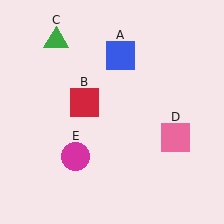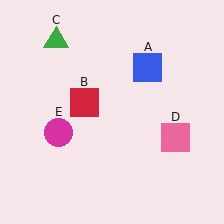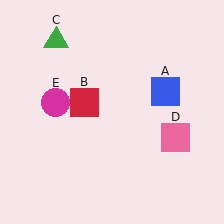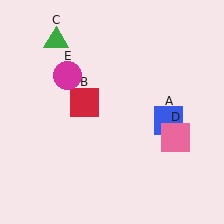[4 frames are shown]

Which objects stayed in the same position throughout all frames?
Red square (object B) and green triangle (object C) and pink square (object D) remained stationary.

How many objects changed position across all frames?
2 objects changed position: blue square (object A), magenta circle (object E).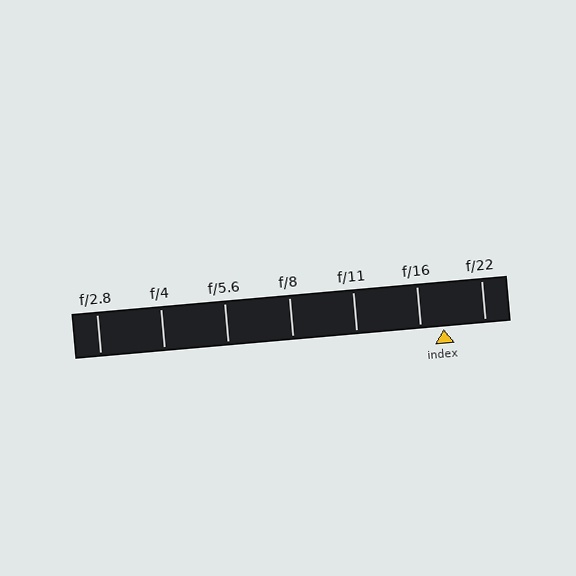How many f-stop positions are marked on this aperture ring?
There are 7 f-stop positions marked.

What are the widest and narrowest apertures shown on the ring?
The widest aperture shown is f/2.8 and the narrowest is f/22.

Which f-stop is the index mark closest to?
The index mark is closest to f/16.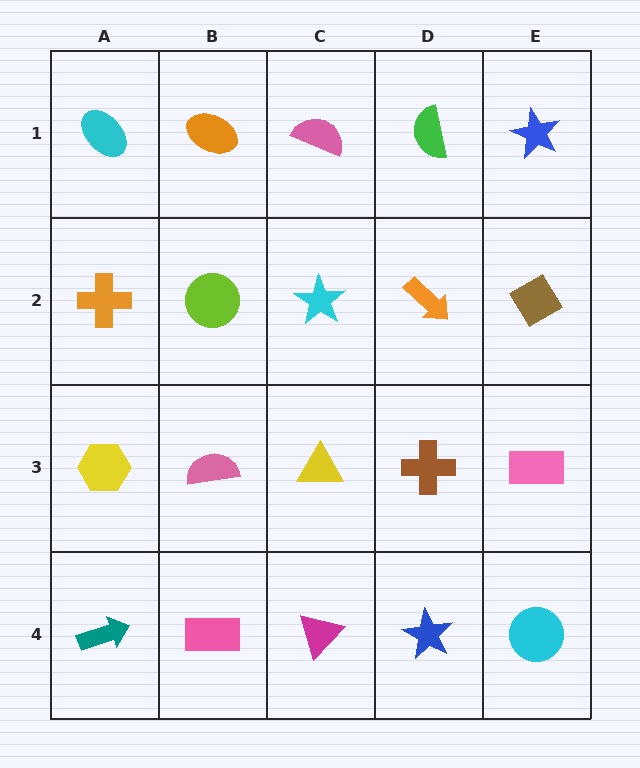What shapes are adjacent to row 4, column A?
A yellow hexagon (row 3, column A), a pink rectangle (row 4, column B).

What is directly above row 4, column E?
A pink rectangle.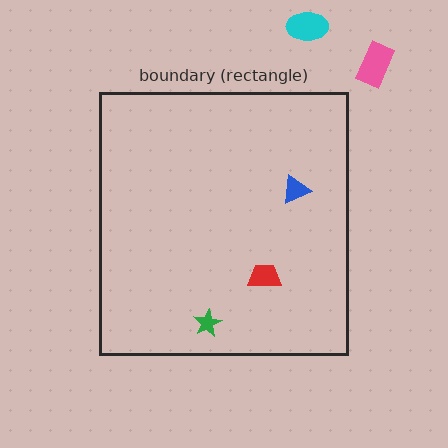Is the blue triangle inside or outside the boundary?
Inside.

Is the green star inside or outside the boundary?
Inside.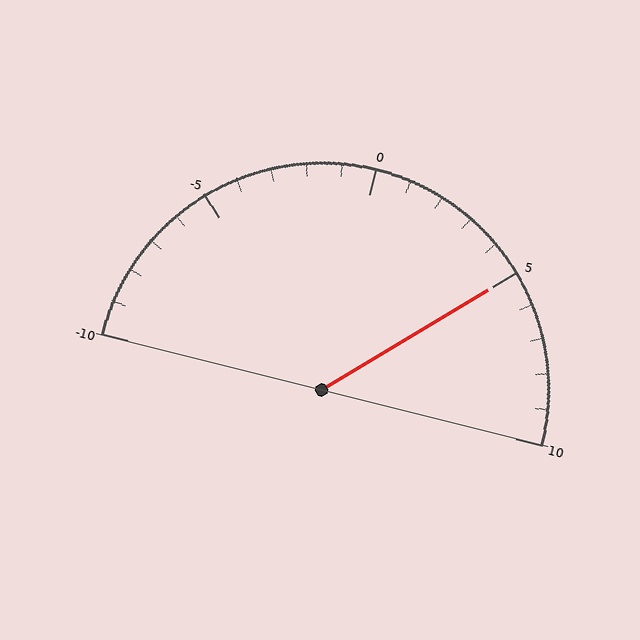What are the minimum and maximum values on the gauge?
The gauge ranges from -10 to 10.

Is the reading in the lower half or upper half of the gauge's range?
The reading is in the upper half of the range (-10 to 10).